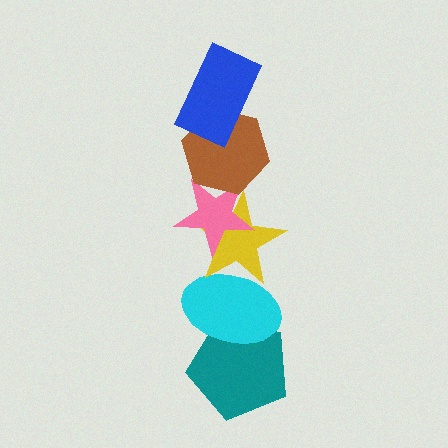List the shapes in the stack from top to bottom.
From top to bottom: the blue rectangle, the brown hexagon, the pink star, the yellow star, the cyan ellipse, the teal pentagon.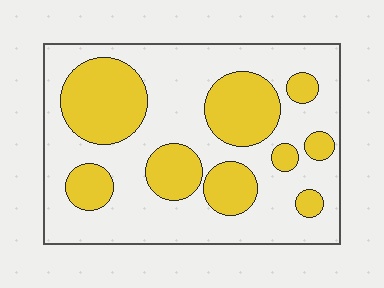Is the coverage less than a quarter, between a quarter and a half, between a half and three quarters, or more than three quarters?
Between a quarter and a half.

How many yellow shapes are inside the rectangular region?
9.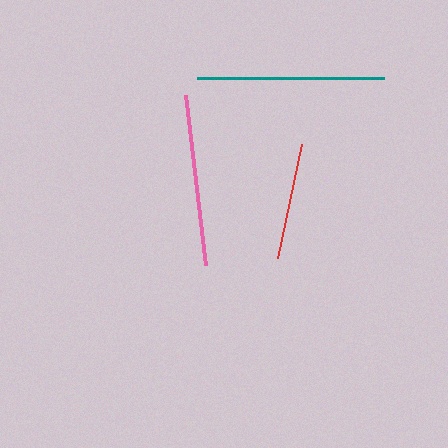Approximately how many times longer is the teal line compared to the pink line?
The teal line is approximately 1.1 times the length of the pink line.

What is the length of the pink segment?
The pink segment is approximately 170 pixels long.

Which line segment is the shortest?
The red line is the shortest at approximately 116 pixels.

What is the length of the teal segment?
The teal segment is approximately 187 pixels long.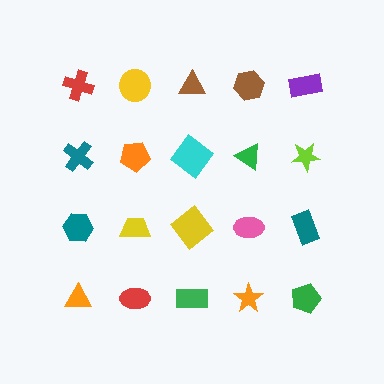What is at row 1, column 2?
A yellow circle.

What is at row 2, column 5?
A lime star.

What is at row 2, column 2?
An orange pentagon.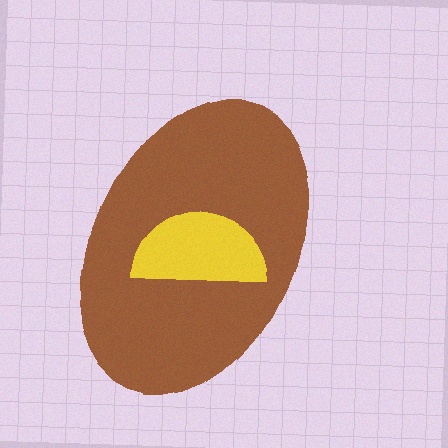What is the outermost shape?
The brown ellipse.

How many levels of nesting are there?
2.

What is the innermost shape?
The yellow semicircle.